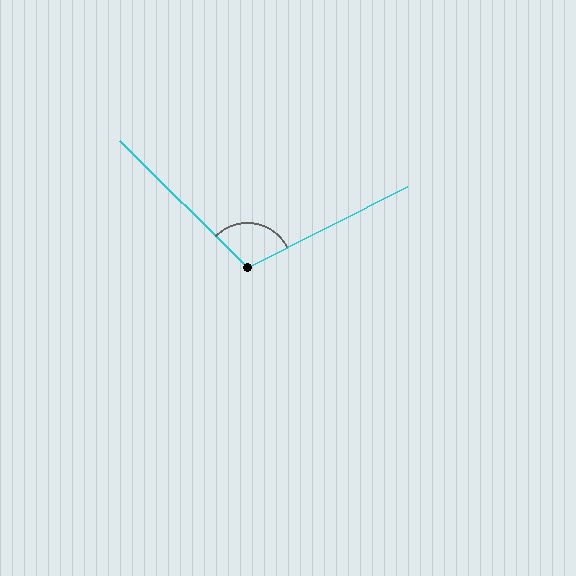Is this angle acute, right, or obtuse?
It is obtuse.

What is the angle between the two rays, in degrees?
Approximately 108 degrees.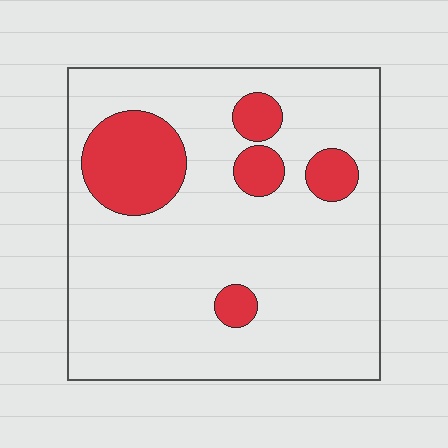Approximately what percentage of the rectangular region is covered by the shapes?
Approximately 15%.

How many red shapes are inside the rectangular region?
5.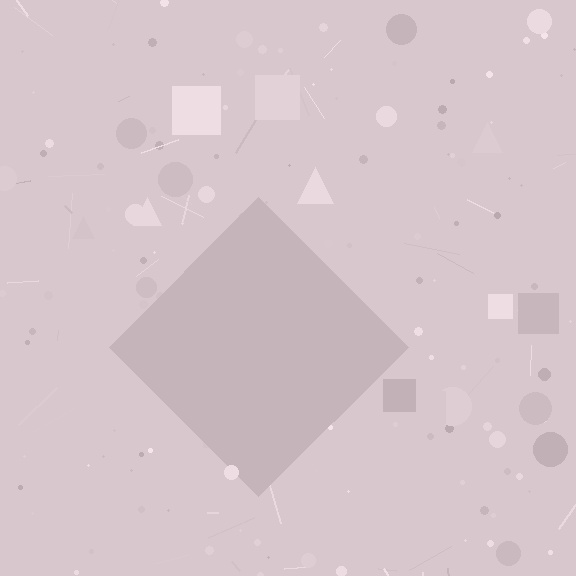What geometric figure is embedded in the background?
A diamond is embedded in the background.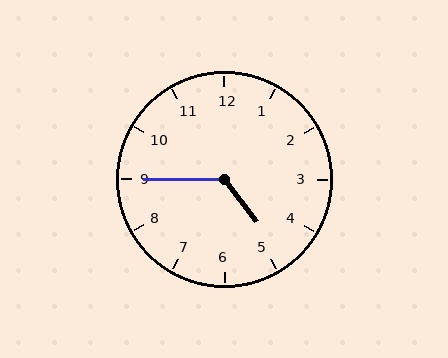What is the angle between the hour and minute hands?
Approximately 128 degrees.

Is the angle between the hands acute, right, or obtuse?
It is obtuse.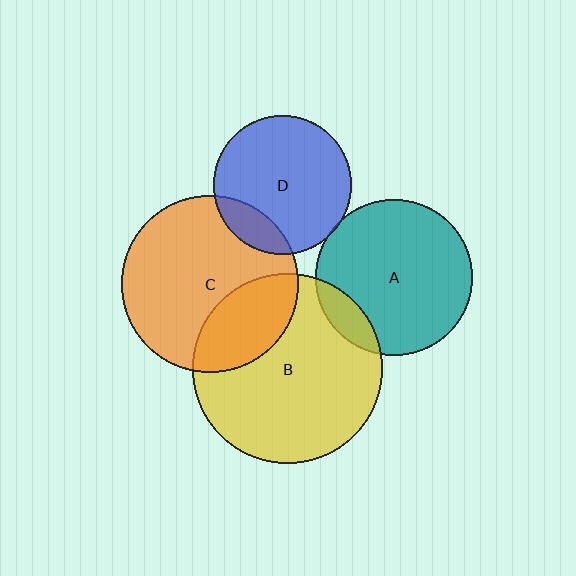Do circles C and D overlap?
Yes.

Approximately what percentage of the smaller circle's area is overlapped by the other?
Approximately 15%.